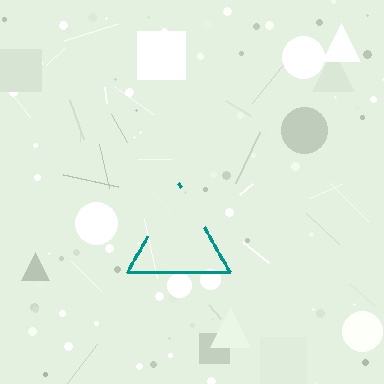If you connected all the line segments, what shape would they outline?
They would outline a triangle.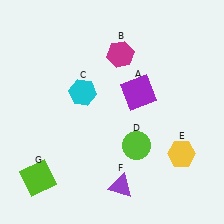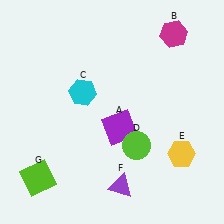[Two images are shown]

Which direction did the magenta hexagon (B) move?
The magenta hexagon (B) moved right.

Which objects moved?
The objects that moved are: the purple square (A), the magenta hexagon (B).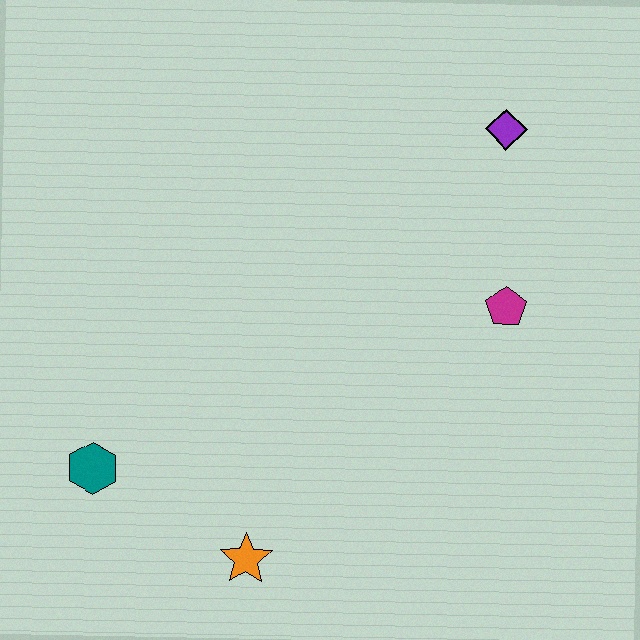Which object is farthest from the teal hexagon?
The purple diamond is farthest from the teal hexagon.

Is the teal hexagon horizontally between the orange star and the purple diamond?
No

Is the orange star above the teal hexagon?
No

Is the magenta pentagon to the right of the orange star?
Yes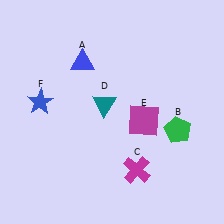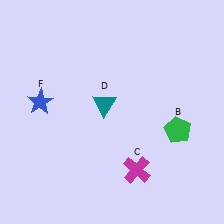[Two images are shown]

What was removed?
The magenta square (E), the blue triangle (A) were removed in Image 2.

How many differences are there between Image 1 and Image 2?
There are 2 differences between the two images.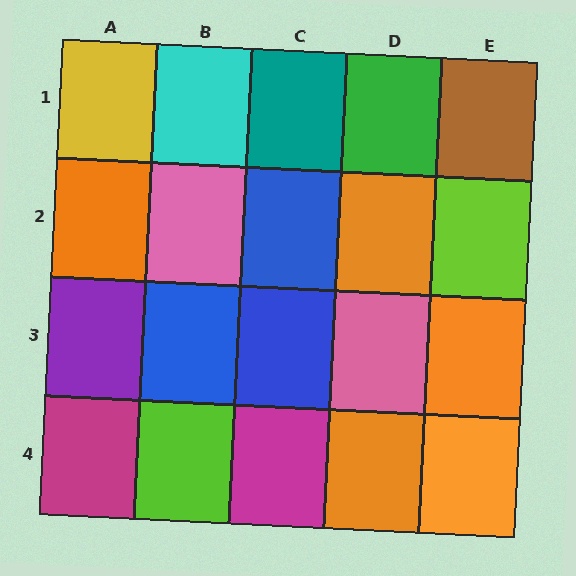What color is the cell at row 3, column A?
Purple.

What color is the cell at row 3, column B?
Blue.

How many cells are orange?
5 cells are orange.